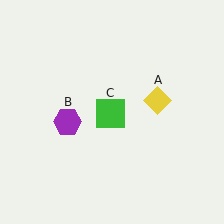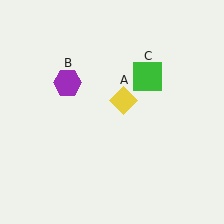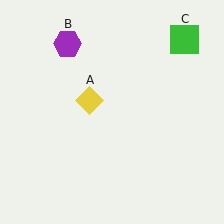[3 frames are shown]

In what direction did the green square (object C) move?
The green square (object C) moved up and to the right.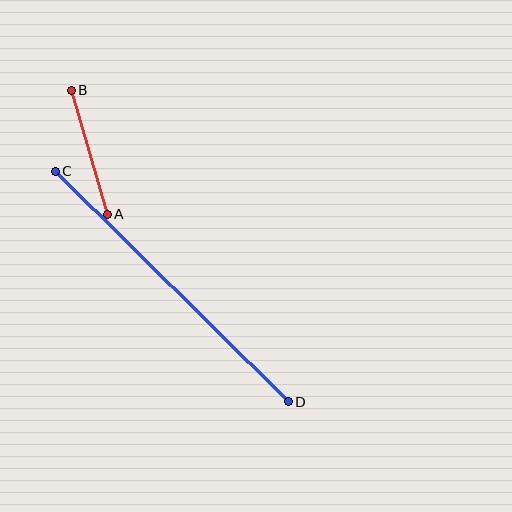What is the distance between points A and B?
The distance is approximately 129 pixels.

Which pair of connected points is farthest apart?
Points C and D are farthest apart.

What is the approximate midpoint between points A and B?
The midpoint is at approximately (89, 152) pixels.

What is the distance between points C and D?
The distance is approximately 328 pixels.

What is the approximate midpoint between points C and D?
The midpoint is at approximately (172, 286) pixels.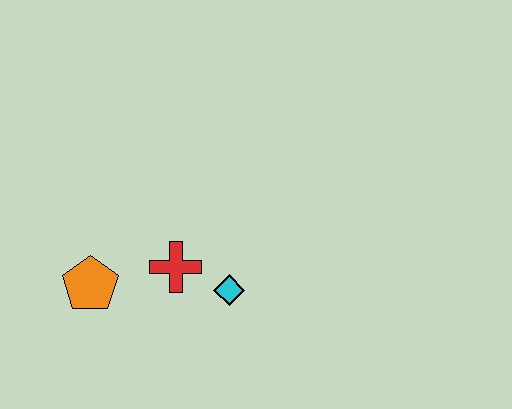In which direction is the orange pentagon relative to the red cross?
The orange pentagon is to the left of the red cross.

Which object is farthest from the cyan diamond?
The orange pentagon is farthest from the cyan diamond.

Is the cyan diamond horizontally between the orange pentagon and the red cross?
No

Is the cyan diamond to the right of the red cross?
Yes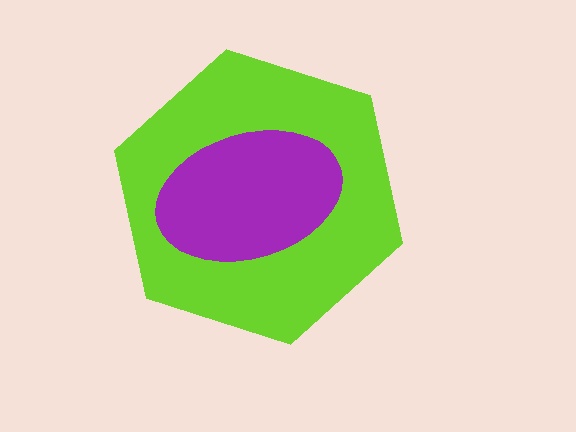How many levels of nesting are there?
2.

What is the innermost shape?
The purple ellipse.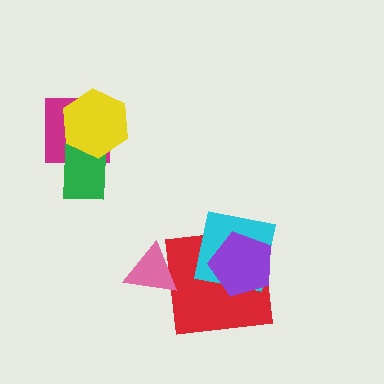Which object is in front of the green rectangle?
The yellow hexagon is in front of the green rectangle.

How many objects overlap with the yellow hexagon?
2 objects overlap with the yellow hexagon.